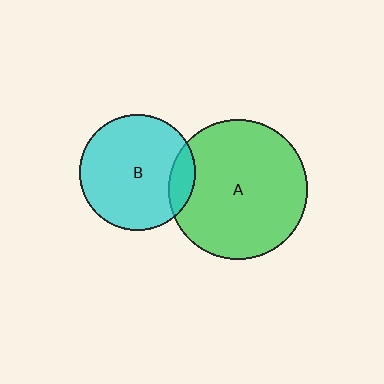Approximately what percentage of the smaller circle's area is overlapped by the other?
Approximately 15%.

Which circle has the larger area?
Circle A (green).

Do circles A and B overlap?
Yes.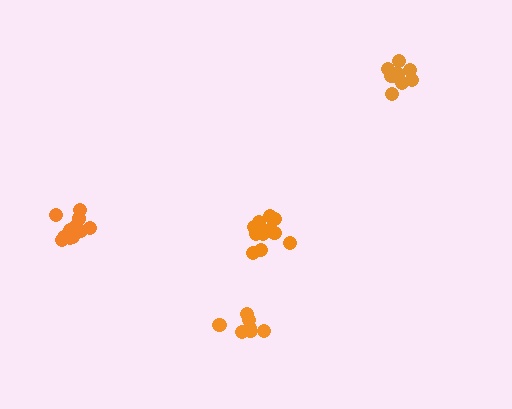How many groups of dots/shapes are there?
There are 4 groups.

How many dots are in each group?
Group 1: 7 dots, Group 2: 10 dots, Group 3: 13 dots, Group 4: 13 dots (43 total).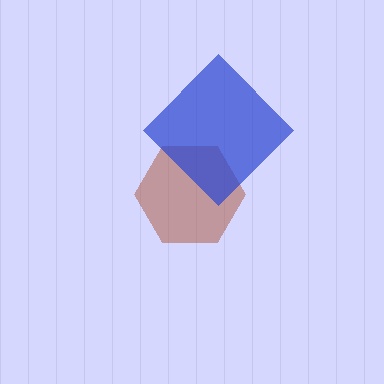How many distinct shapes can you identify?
There are 2 distinct shapes: a brown hexagon, a blue diamond.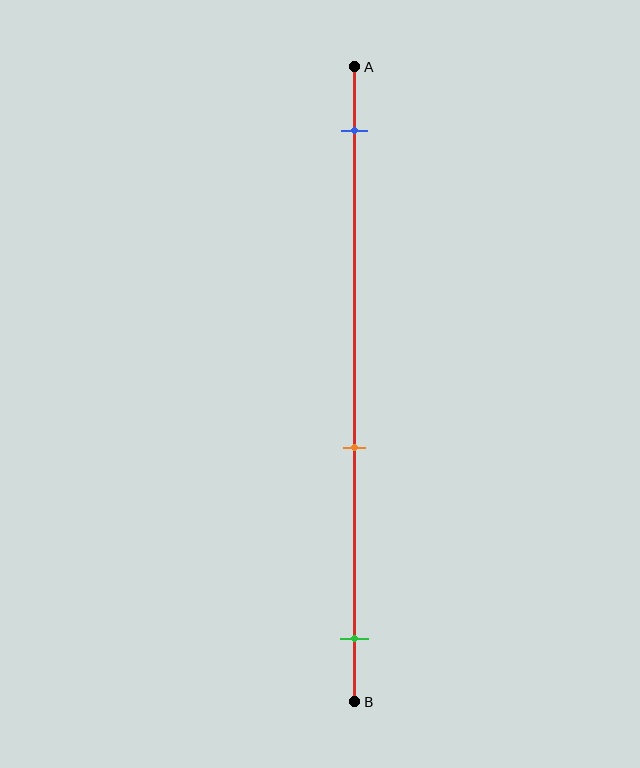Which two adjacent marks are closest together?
The orange and green marks are the closest adjacent pair.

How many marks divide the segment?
There are 3 marks dividing the segment.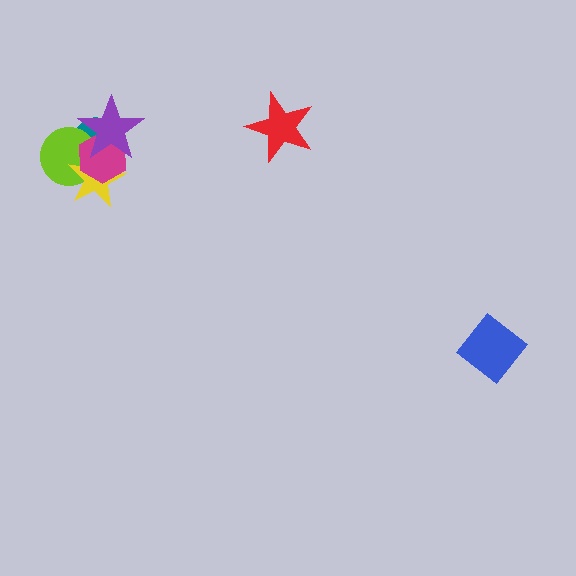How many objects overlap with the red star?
0 objects overlap with the red star.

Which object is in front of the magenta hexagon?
The purple star is in front of the magenta hexagon.